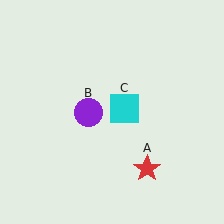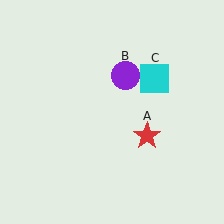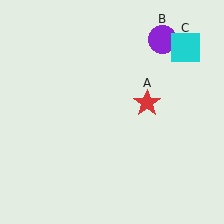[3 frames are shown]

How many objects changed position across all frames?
3 objects changed position: red star (object A), purple circle (object B), cyan square (object C).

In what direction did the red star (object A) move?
The red star (object A) moved up.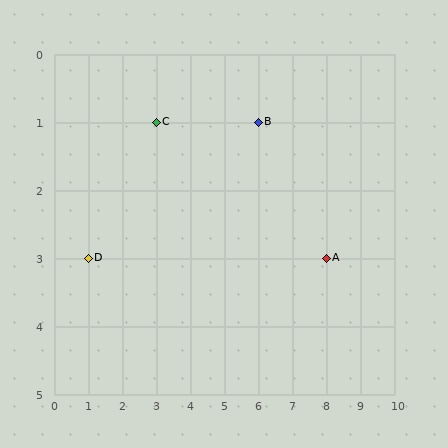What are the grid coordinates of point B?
Point B is at grid coordinates (6, 1).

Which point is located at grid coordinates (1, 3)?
Point D is at (1, 3).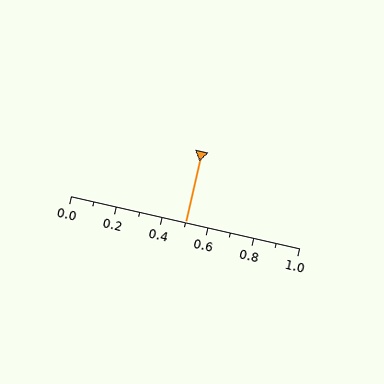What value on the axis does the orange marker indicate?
The marker indicates approximately 0.5.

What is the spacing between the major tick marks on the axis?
The major ticks are spaced 0.2 apart.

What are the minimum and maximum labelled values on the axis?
The axis runs from 0.0 to 1.0.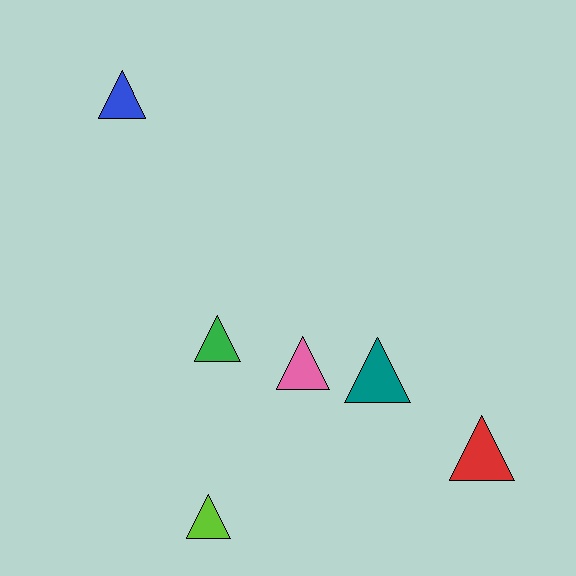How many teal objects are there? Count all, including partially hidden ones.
There is 1 teal object.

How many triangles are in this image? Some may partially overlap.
There are 6 triangles.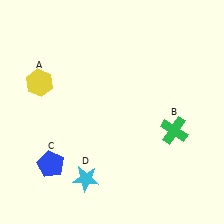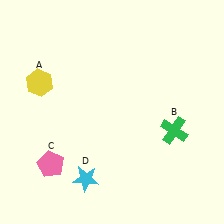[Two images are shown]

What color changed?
The pentagon (C) changed from blue in Image 1 to pink in Image 2.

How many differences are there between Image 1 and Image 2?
There is 1 difference between the two images.